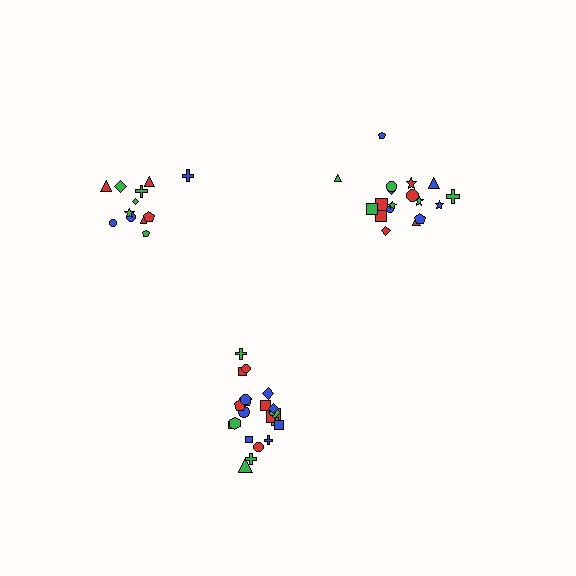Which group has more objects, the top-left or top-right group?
The top-right group.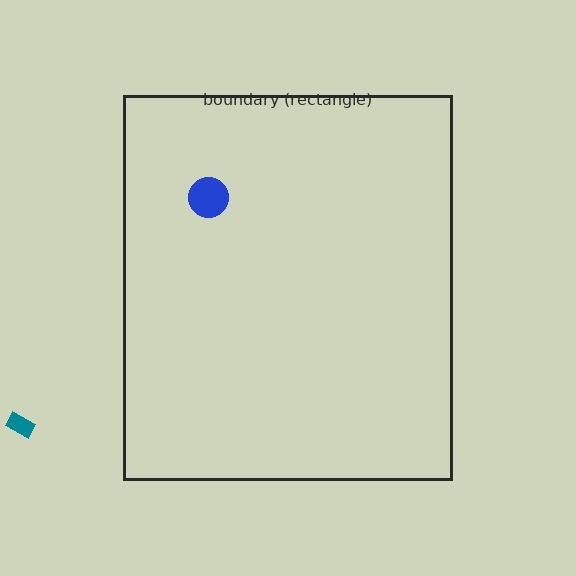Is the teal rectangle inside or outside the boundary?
Outside.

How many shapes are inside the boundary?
1 inside, 1 outside.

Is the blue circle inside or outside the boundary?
Inside.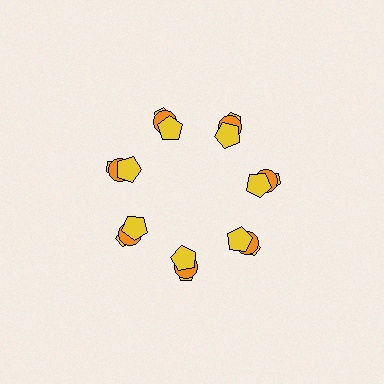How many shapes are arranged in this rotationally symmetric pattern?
There are 21 shapes, arranged in 7 groups of 3.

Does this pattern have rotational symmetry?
Yes, this pattern has 7-fold rotational symmetry. It looks the same after rotating 51 degrees around the center.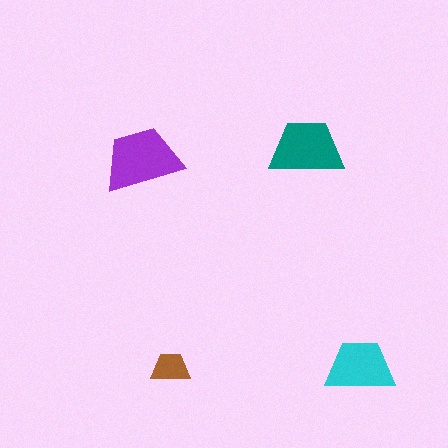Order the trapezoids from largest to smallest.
the purple one, the teal one, the cyan one, the brown one.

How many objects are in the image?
There are 4 objects in the image.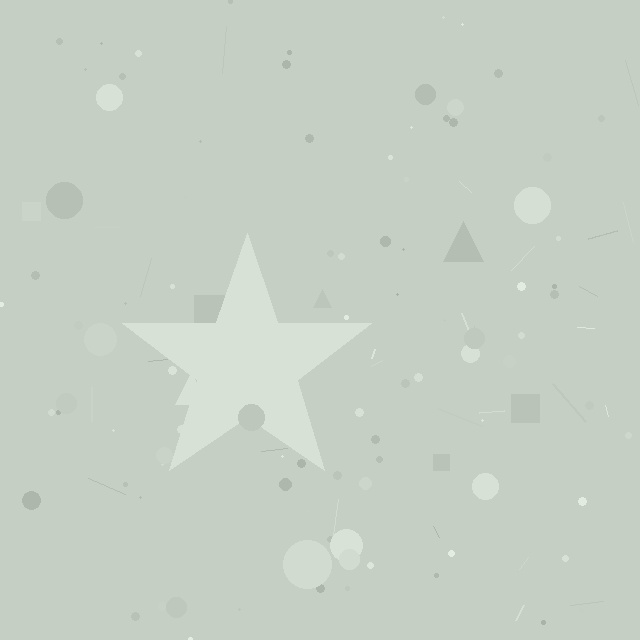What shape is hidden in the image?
A star is hidden in the image.